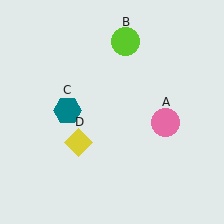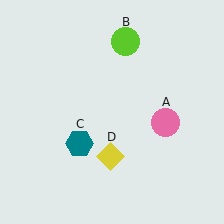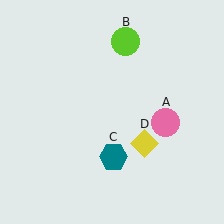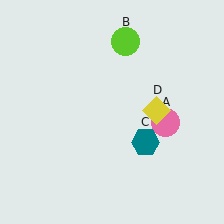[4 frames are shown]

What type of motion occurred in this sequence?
The teal hexagon (object C), yellow diamond (object D) rotated counterclockwise around the center of the scene.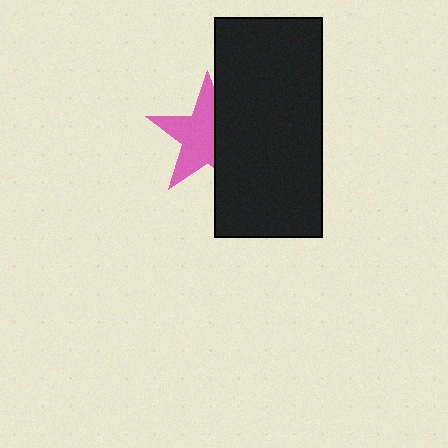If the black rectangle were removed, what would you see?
You would see the complete pink star.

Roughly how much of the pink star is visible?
About half of it is visible (roughly 60%).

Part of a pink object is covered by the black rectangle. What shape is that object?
It is a star.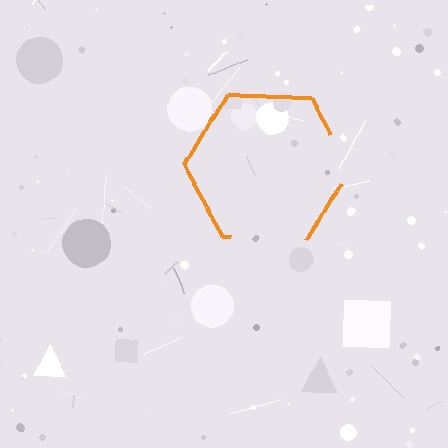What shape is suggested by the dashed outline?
The dashed outline suggests a hexagon.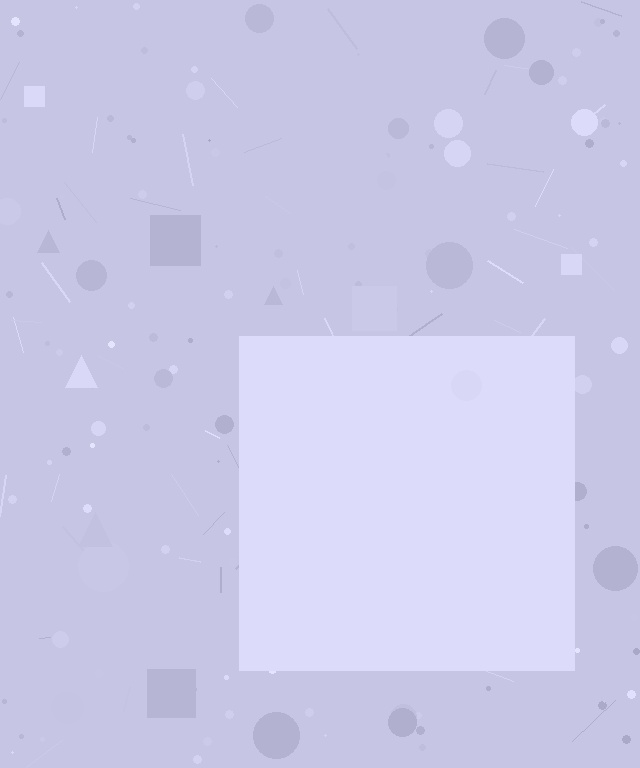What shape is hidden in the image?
A square is hidden in the image.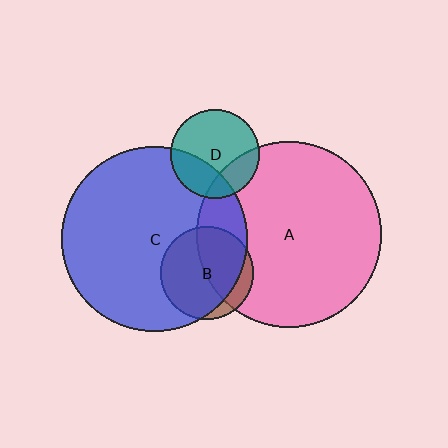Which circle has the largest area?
Circle A (pink).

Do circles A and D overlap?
Yes.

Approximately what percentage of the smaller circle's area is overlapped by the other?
Approximately 25%.